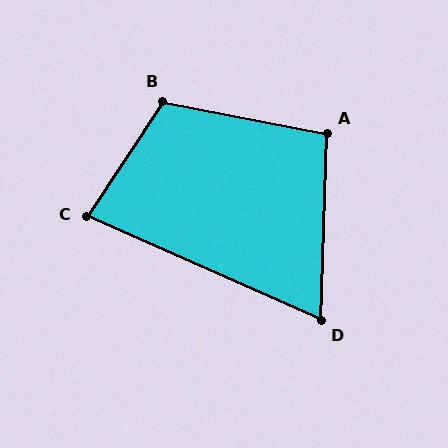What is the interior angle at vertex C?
Approximately 81 degrees (acute).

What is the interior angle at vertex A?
Approximately 99 degrees (obtuse).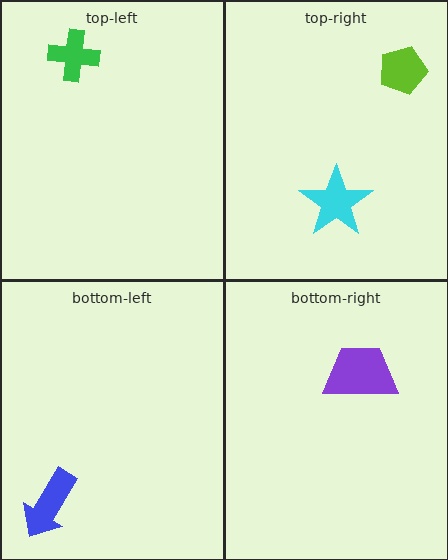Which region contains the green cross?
The top-left region.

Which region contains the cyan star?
The top-right region.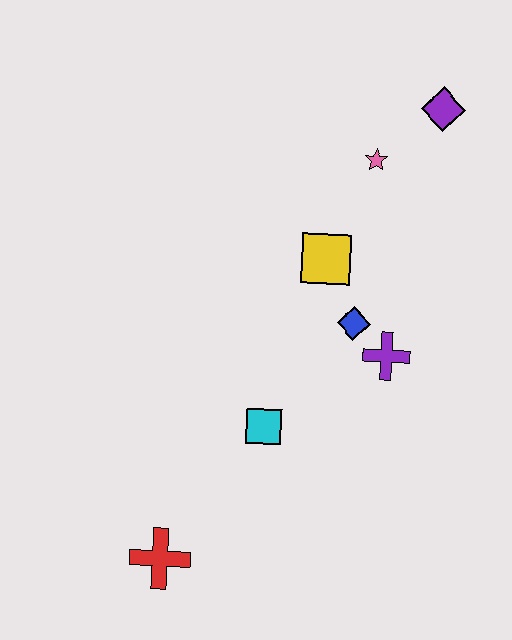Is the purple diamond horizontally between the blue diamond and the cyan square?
No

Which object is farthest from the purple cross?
The red cross is farthest from the purple cross.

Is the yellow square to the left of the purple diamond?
Yes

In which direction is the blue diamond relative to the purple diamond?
The blue diamond is below the purple diamond.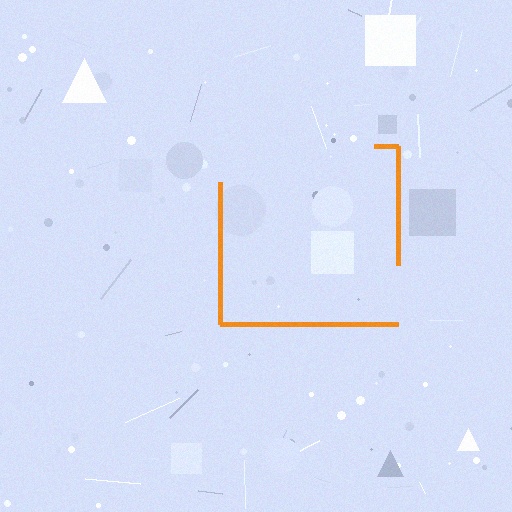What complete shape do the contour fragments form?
The contour fragments form a square.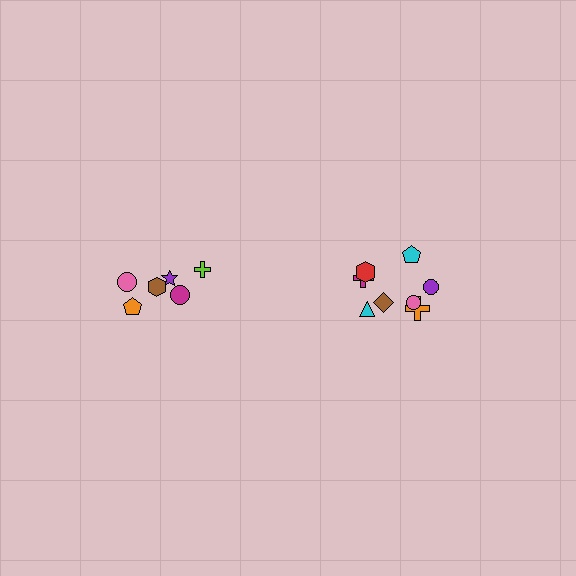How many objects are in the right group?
There are 8 objects.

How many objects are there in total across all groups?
There are 14 objects.